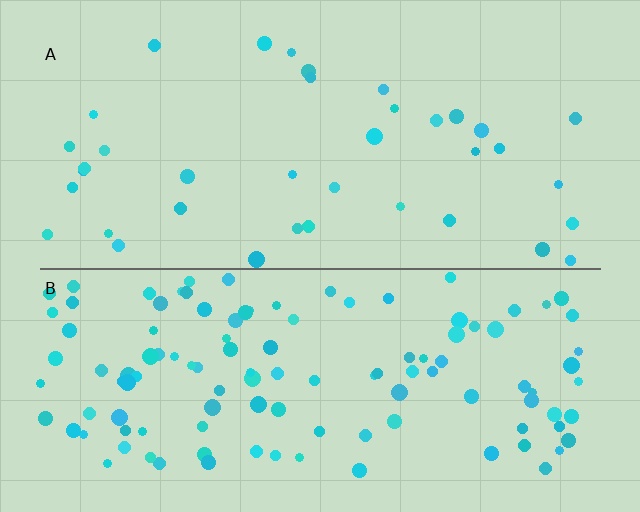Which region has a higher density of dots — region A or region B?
B (the bottom).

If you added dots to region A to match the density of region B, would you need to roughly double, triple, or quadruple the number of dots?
Approximately triple.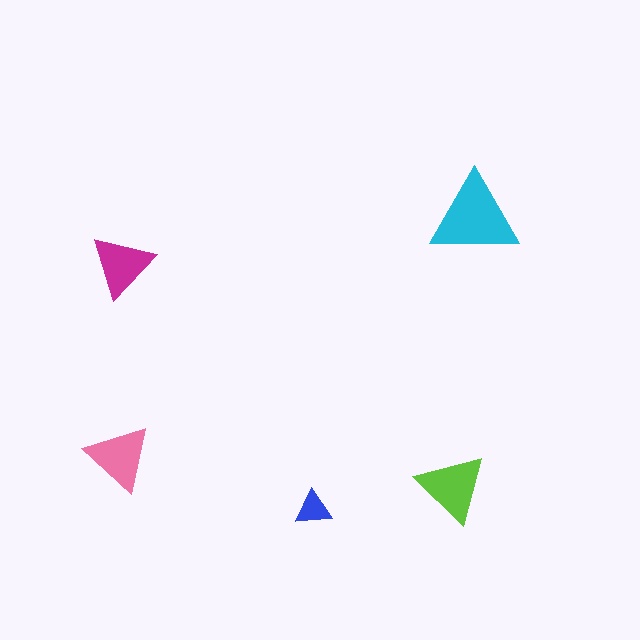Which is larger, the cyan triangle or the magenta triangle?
The cyan one.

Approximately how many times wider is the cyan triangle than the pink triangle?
About 1.5 times wider.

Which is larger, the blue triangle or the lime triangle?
The lime one.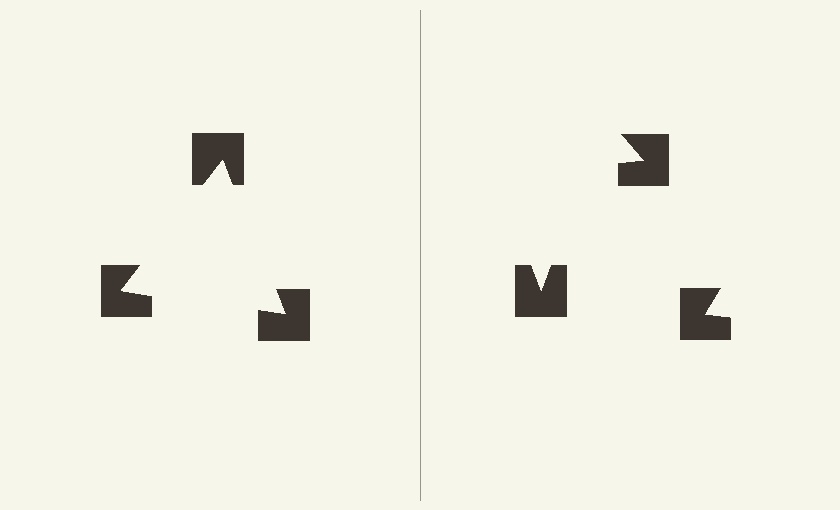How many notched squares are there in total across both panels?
6 — 3 on each side.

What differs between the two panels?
The notched squares are positioned identically on both sides; only the wedge orientations differ. On the left they align to a triangle; on the right they are misaligned.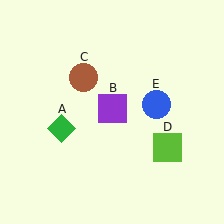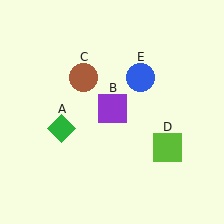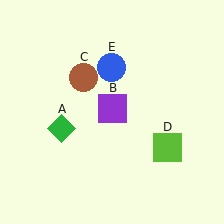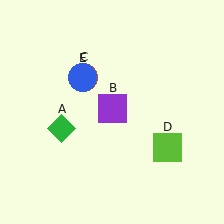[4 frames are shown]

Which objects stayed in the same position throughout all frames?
Green diamond (object A) and purple square (object B) and brown circle (object C) and lime square (object D) remained stationary.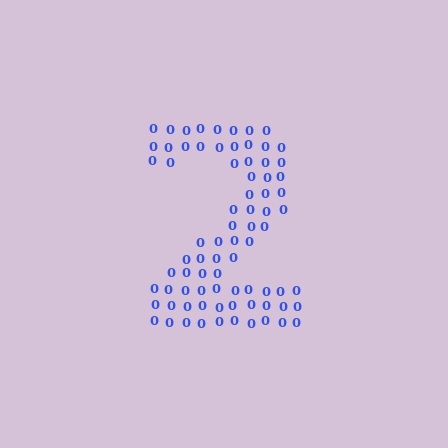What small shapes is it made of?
It is made of small digit 0's.